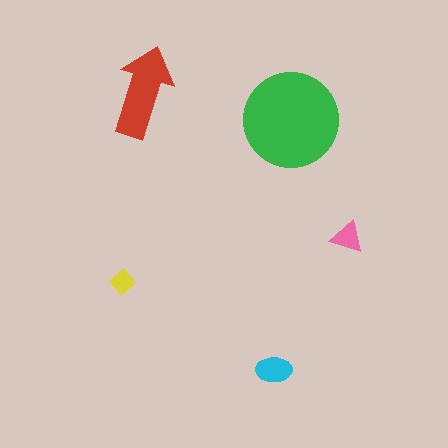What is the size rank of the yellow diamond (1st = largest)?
5th.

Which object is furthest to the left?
The yellow diamond is leftmost.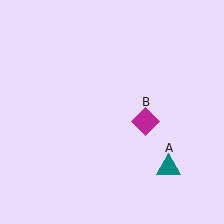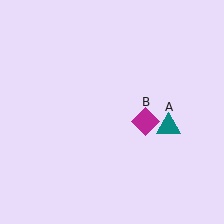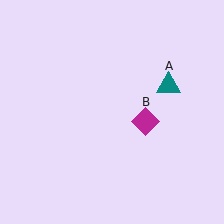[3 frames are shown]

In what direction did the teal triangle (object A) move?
The teal triangle (object A) moved up.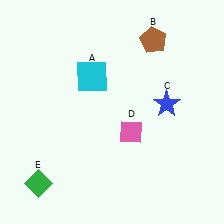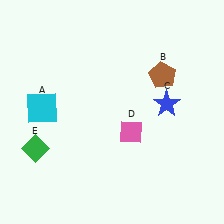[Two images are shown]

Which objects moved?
The objects that moved are: the cyan square (A), the brown pentagon (B), the green diamond (E).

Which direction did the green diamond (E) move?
The green diamond (E) moved up.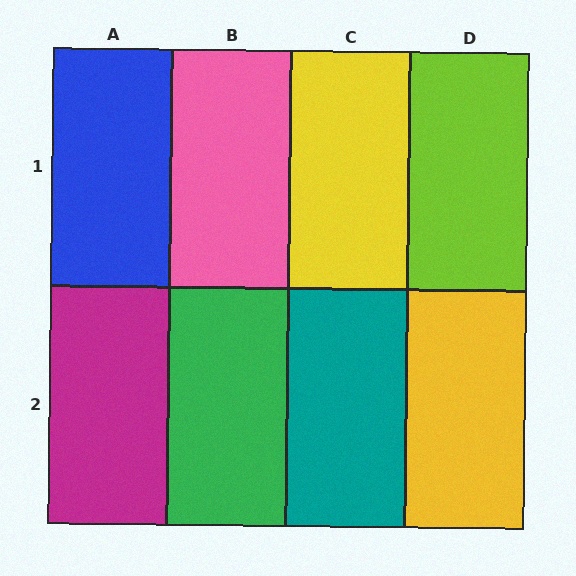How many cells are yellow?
2 cells are yellow.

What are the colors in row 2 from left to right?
Magenta, green, teal, yellow.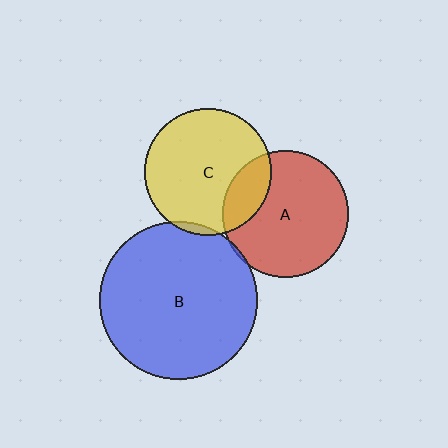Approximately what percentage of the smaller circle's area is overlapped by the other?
Approximately 5%.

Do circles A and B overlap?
Yes.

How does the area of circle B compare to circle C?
Approximately 1.6 times.